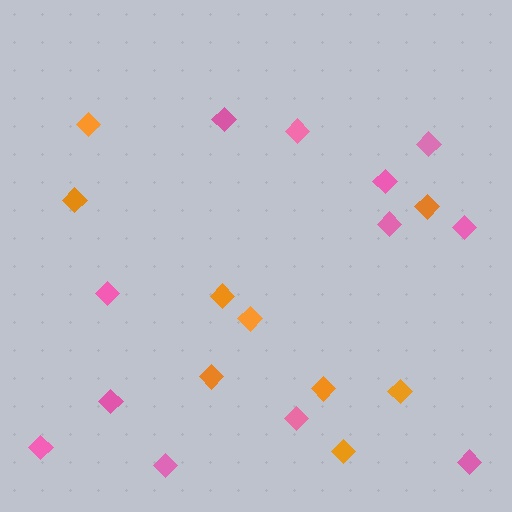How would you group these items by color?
There are 2 groups: one group of orange diamonds (9) and one group of pink diamonds (12).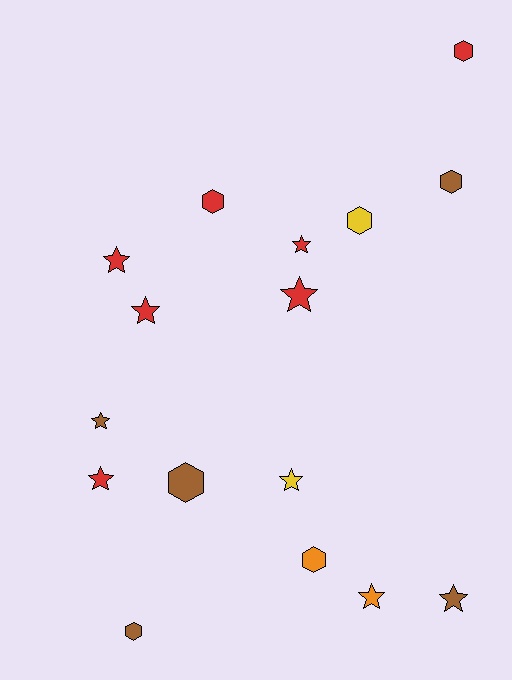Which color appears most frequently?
Red, with 7 objects.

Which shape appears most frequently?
Star, with 9 objects.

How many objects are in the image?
There are 16 objects.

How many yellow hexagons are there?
There is 1 yellow hexagon.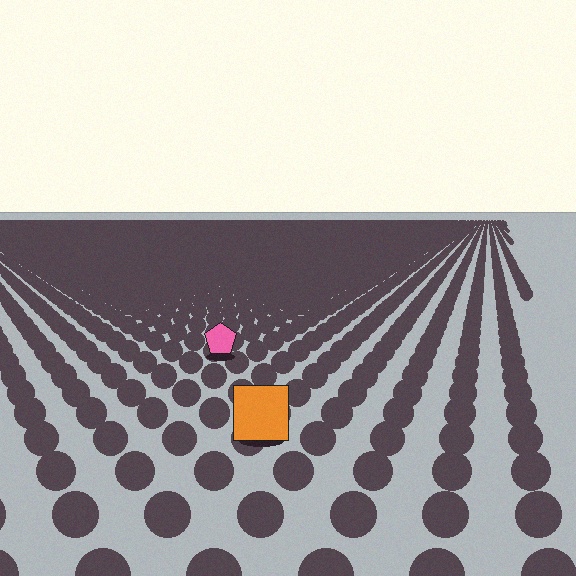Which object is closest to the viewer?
The orange square is closest. The texture marks near it are larger and more spread out.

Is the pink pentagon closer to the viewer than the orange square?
No. The orange square is closer — you can tell from the texture gradient: the ground texture is coarser near it.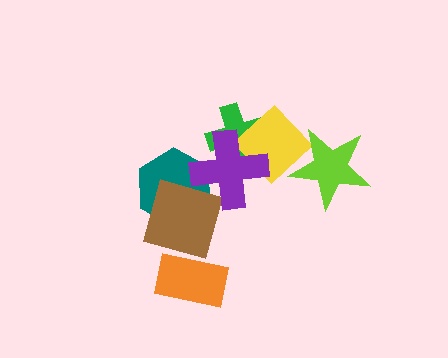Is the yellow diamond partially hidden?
Yes, it is partially covered by another shape.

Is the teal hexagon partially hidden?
Yes, it is partially covered by another shape.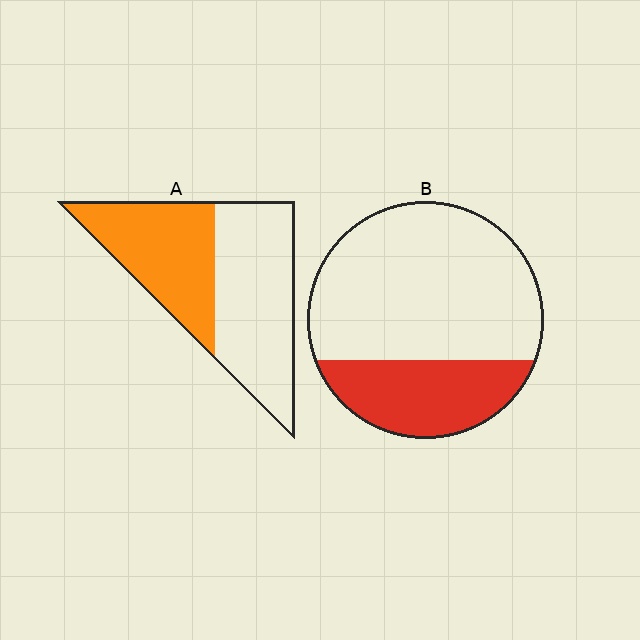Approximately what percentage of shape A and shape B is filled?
A is approximately 45% and B is approximately 30%.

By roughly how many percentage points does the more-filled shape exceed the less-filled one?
By roughly 15 percentage points (A over B).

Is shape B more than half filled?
No.